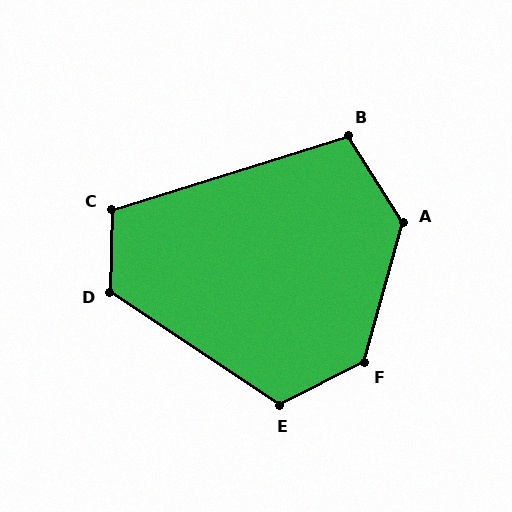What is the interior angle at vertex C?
Approximately 109 degrees (obtuse).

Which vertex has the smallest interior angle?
B, at approximately 105 degrees.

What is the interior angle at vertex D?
Approximately 121 degrees (obtuse).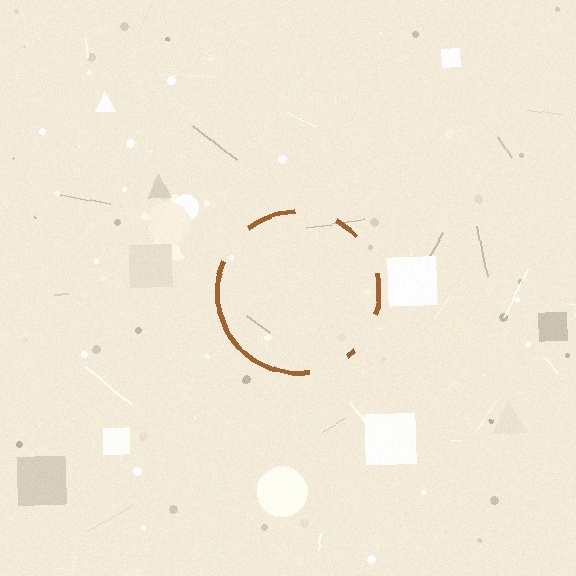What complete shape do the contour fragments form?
The contour fragments form a circle.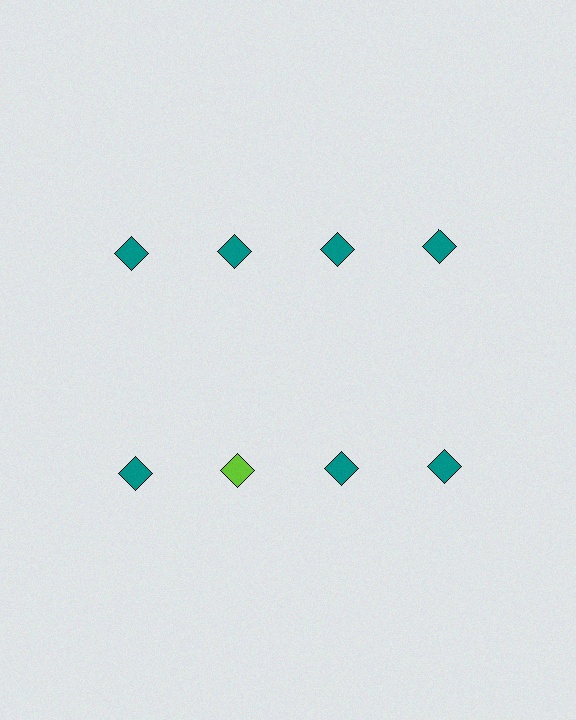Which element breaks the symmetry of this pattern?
The lime diamond in the second row, second from left column breaks the symmetry. All other shapes are teal diamonds.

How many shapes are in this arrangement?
There are 8 shapes arranged in a grid pattern.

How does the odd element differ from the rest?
It has a different color: lime instead of teal.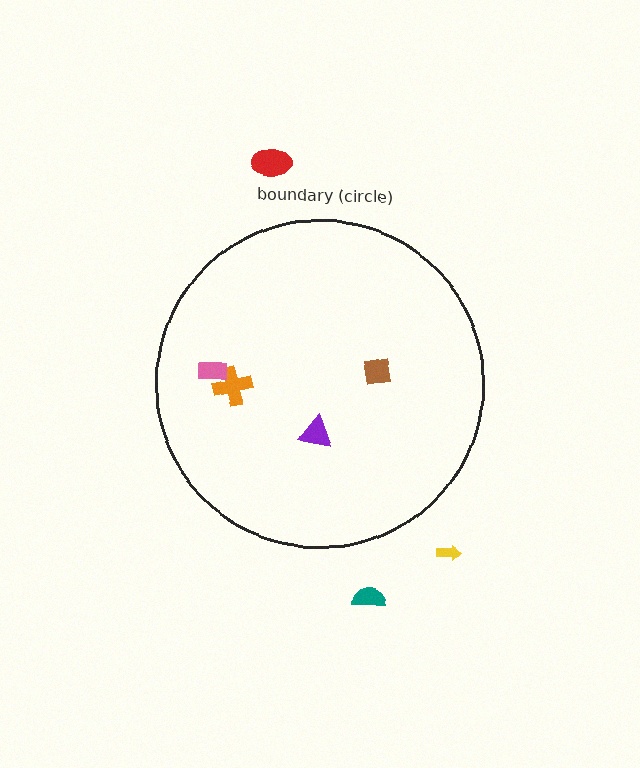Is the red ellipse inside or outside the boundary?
Outside.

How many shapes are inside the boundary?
4 inside, 3 outside.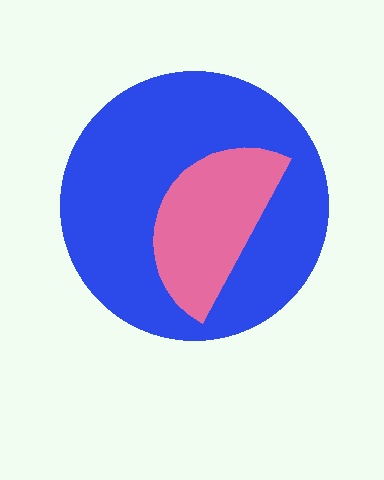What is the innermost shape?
The pink semicircle.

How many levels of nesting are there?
2.